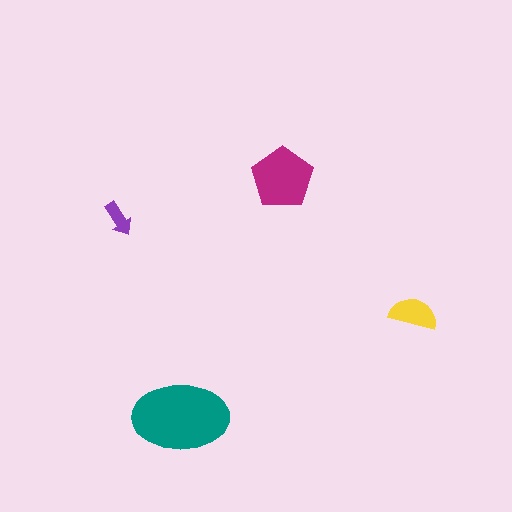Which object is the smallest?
The purple arrow.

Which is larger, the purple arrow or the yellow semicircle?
The yellow semicircle.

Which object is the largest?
The teal ellipse.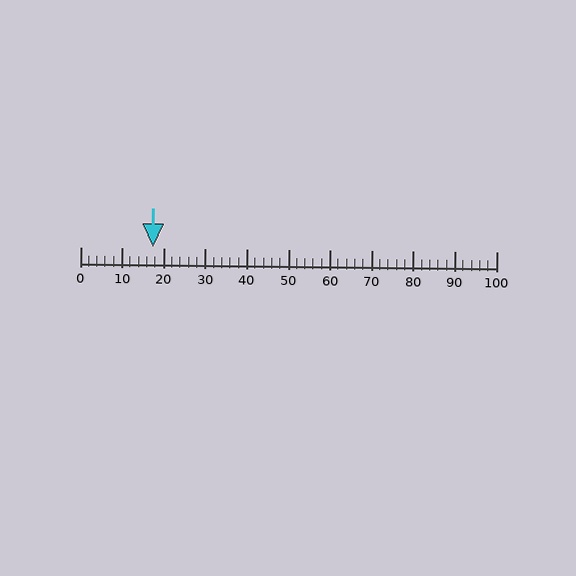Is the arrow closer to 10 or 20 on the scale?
The arrow is closer to 20.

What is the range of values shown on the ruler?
The ruler shows values from 0 to 100.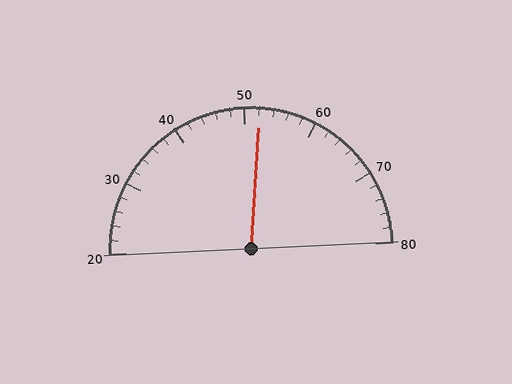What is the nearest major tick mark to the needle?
The nearest major tick mark is 50.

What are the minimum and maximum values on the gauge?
The gauge ranges from 20 to 80.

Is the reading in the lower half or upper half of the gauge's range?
The reading is in the upper half of the range (20 to 80).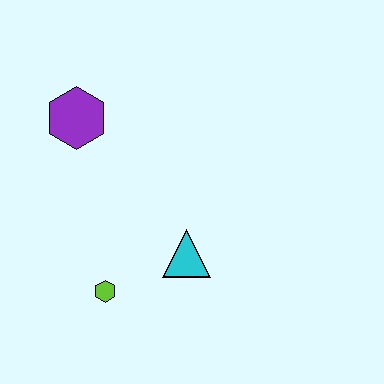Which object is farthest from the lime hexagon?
The purple hexagon is farthest from the lime hexagon.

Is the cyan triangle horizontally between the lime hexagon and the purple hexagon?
No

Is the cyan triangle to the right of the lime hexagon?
Yes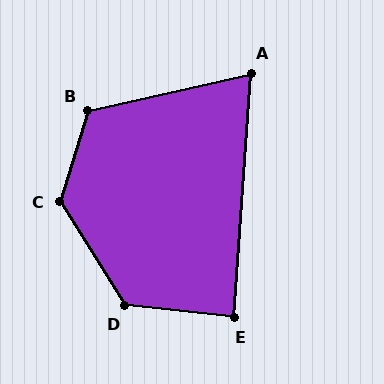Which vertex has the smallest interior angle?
A, at approximately 73 degrees.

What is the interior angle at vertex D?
Approximately 128 degrees (obtuse).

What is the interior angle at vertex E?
Approximately 88 degrees (approximately right).